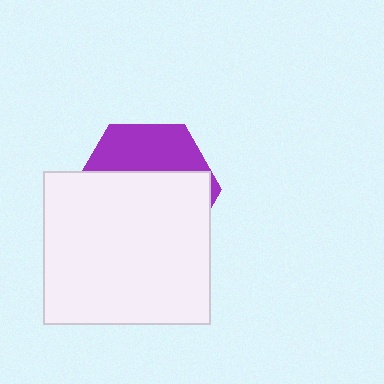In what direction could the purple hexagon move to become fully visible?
The purple hexagon could move up. That would shift it out from behind the white rectangle entirely.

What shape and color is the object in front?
The object in front is a white rectangle.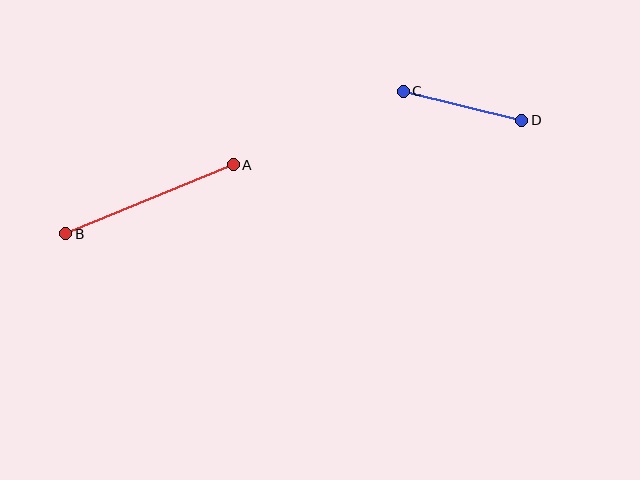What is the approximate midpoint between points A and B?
The midpoint is at approximately (150, 199) pixels.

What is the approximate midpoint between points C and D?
The midpoint is at approximately (463, 106) pixels.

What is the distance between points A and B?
The distance is approximately 181 pixels.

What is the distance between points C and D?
The distance is approximately 122 pixels.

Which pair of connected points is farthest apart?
Points A and B are farthest apart.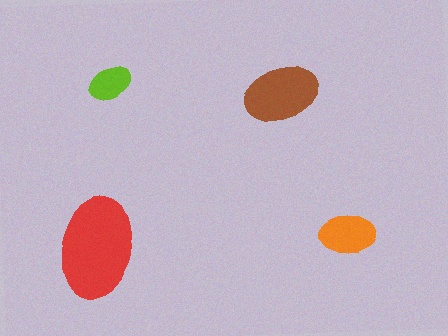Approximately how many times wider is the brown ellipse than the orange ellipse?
About 1.5 times wider.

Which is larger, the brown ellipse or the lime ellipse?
The brown one.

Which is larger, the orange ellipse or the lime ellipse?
The orange one.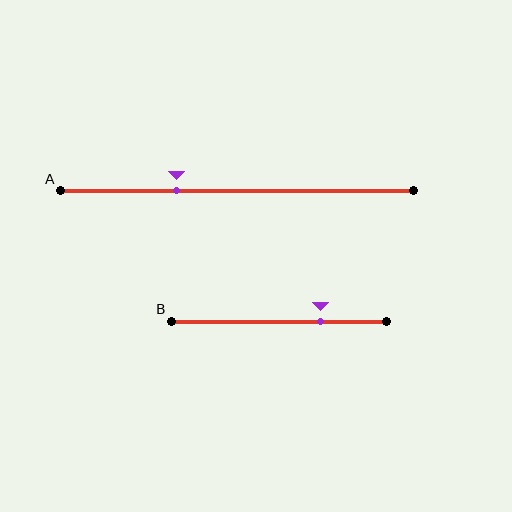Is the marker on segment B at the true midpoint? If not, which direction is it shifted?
No, the marker on segment B is shifted to the right by about 19% of the segment length.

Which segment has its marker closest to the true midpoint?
Segment A has its marker closest to the true midpoint.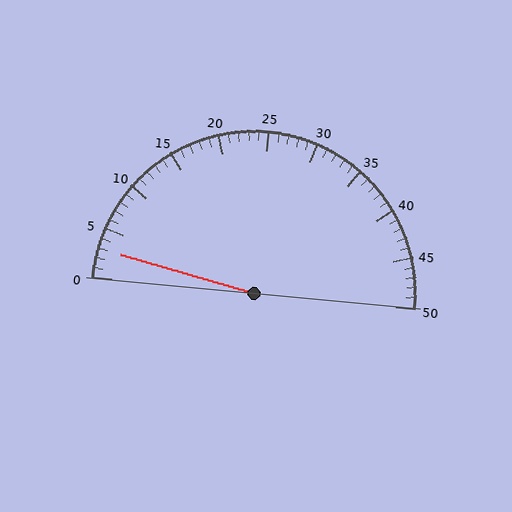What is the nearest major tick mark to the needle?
The nearest major tick mark is 5.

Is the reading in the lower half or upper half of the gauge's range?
The reading is in the lower half of the range (0 to 50).